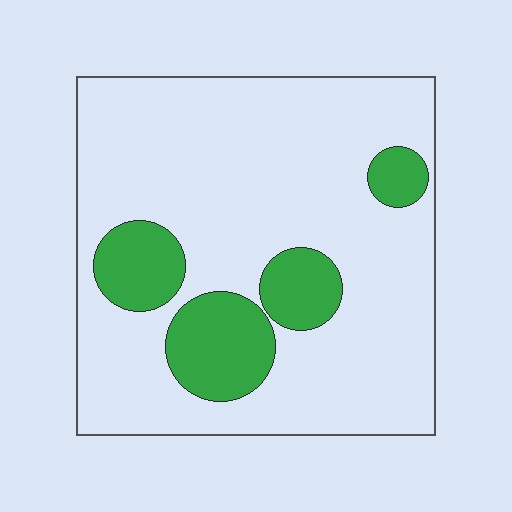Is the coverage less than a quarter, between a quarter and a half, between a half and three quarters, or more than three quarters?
Less than a quarter.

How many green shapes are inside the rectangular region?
4.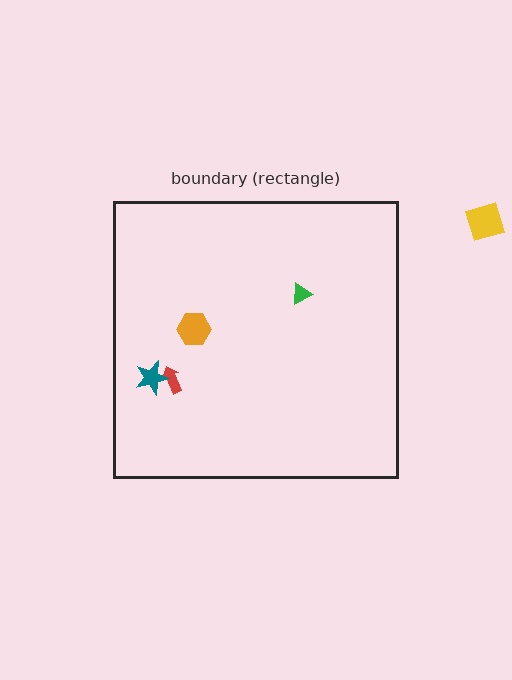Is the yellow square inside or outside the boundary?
Outside.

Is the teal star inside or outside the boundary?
Inside.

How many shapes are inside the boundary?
4 inside, 1 outside.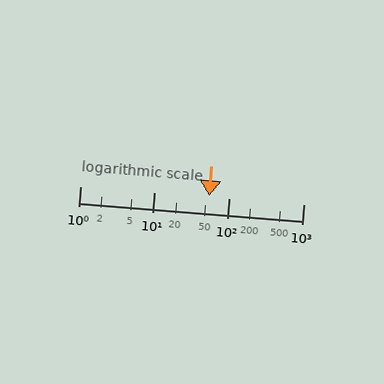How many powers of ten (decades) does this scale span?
The scale spans 3 decades, from 1 to 1000.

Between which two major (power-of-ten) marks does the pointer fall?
The pointer is between 10 and 100.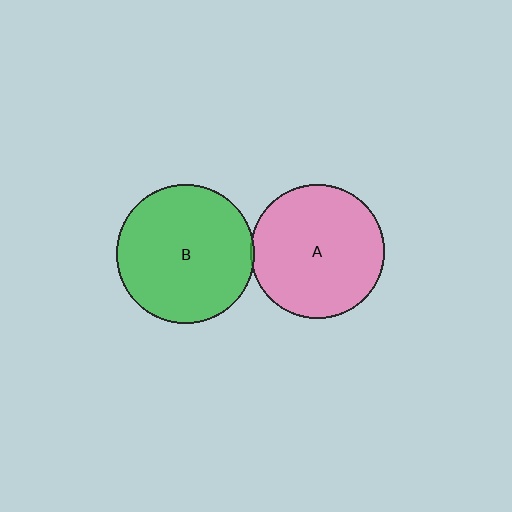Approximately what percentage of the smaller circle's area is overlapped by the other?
Approximately 5%.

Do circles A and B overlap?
Yes.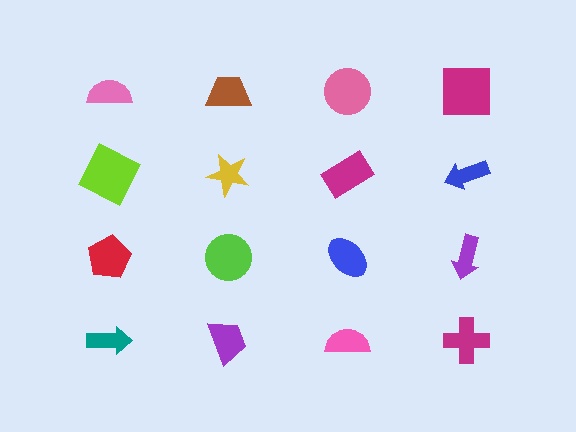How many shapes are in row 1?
4 shapes.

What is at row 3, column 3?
A blue ellipse.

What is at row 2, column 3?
A magenta rectangle.